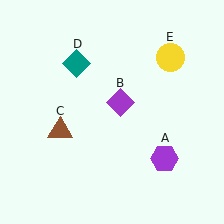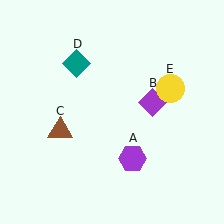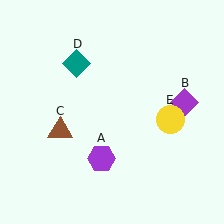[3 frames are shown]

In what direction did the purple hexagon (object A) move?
The purple hexagon (object A) moved left.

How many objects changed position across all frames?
3 objects changed position: purple hexagon (object A), purple diamond (object B), yellow circle (object E).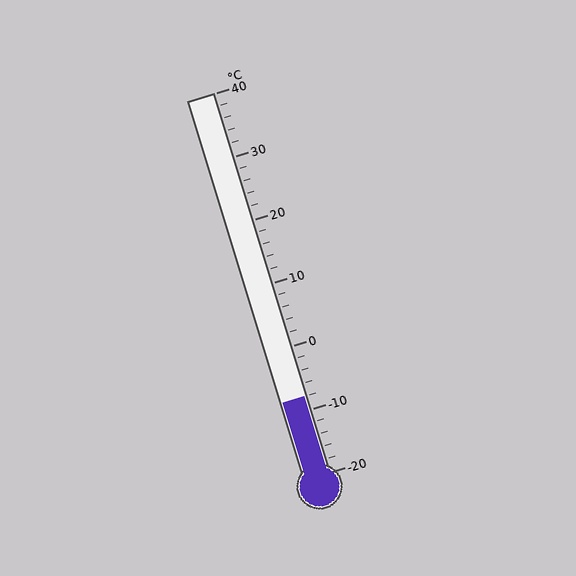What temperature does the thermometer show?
The thermometer shows approximately -8°C.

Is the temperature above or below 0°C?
The temperature is below 0°C.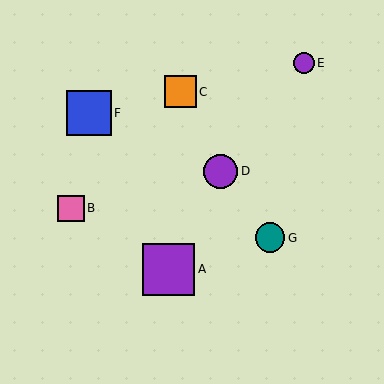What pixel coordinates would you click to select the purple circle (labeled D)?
Click at (221, 171) to select the purple circle D.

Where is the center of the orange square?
The center of the orange square is at (180, 92).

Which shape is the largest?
The purple square (labeled A) is the largest.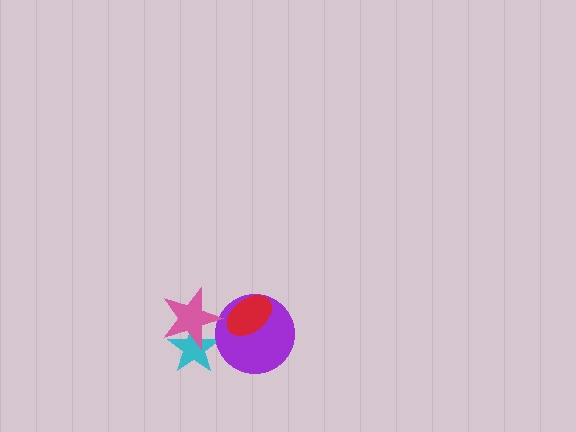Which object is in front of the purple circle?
The red ellipse is in front of the purple circle.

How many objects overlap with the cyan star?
1 object overlaps with the cyan star.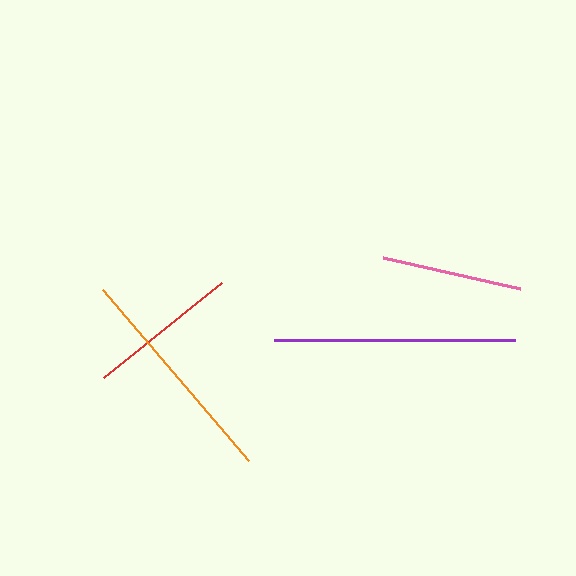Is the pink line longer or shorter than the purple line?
The purple line is longer than the pink line.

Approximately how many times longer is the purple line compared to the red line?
The purple line is approximately 1.6 times the length of the red line.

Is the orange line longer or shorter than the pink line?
The orange line is longer than the pink line.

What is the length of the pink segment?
The pink segment is approximately 141 pixels long.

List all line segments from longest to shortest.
From longest to shortest: purple, orange, red, pink.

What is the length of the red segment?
The red segment is approximately 151 pixels long.